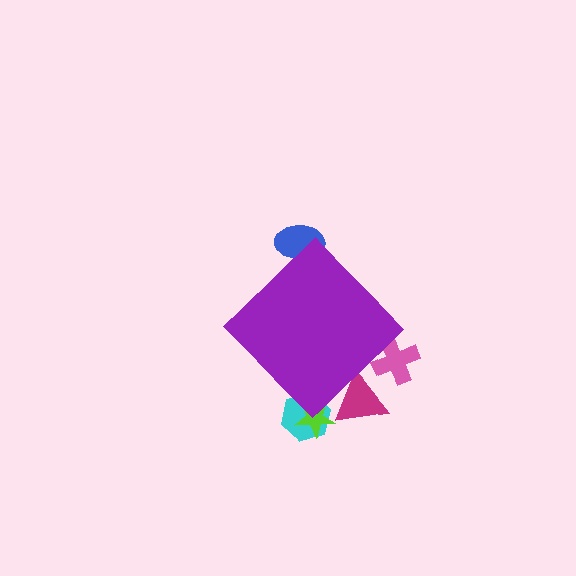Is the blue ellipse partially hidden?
Yes, the blue ellipse is partially hidden behind the purple diamond.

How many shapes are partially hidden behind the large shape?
5 shapes are partially hidden.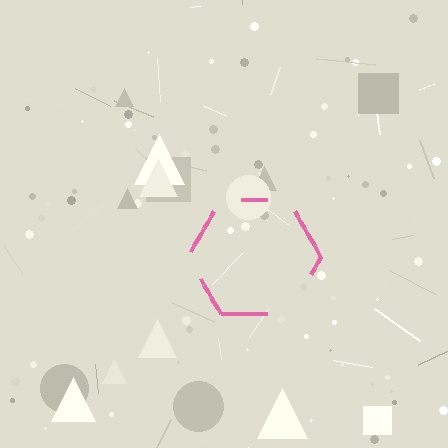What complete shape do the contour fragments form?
The contour fragments form a hexagon.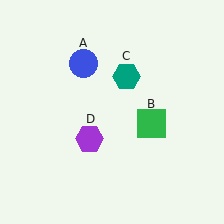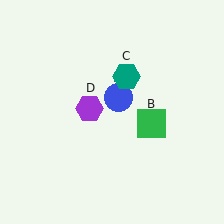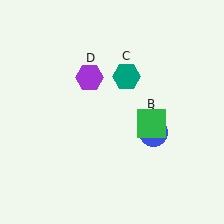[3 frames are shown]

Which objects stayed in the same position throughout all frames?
Green square (object B) and teal hexagon (object C) remained stationary.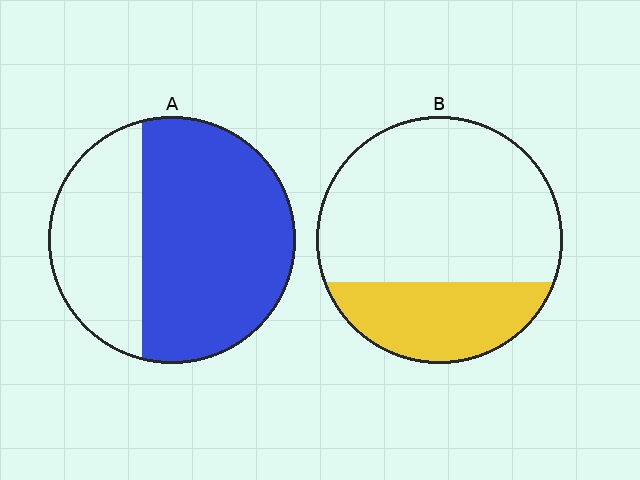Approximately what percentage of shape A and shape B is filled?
A is approximately 65% and B is approximately 30%.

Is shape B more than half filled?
No.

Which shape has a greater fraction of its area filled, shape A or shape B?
Shape A.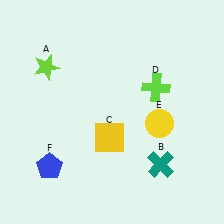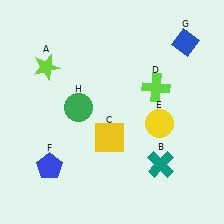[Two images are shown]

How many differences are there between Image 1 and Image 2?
There are 2 differences between the two images.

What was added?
A blue diamond (G), a green circle (H) were added in Image 2.